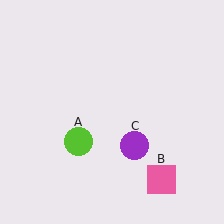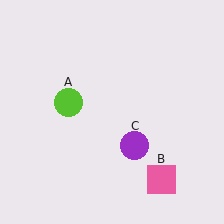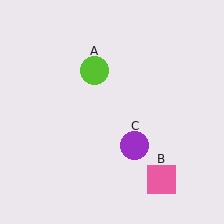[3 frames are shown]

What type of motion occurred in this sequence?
The lime circle (object A) rotated clockwise around the center of the scene.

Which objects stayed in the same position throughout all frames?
Pink square (object B) and purple circle (object C) remained stationary.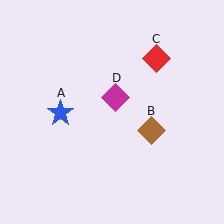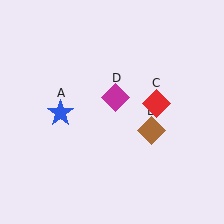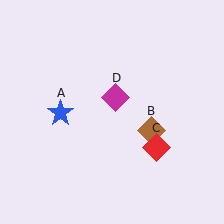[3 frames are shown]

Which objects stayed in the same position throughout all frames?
Blue star (object A) and brown diamond (object B) and magenta diamond (object D) remained stationary.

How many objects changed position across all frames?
1 object changed position: red diamond (object C).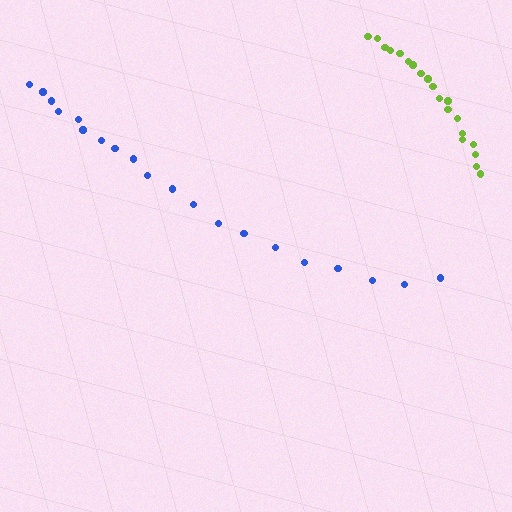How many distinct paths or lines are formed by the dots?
There are 2 distinct paths.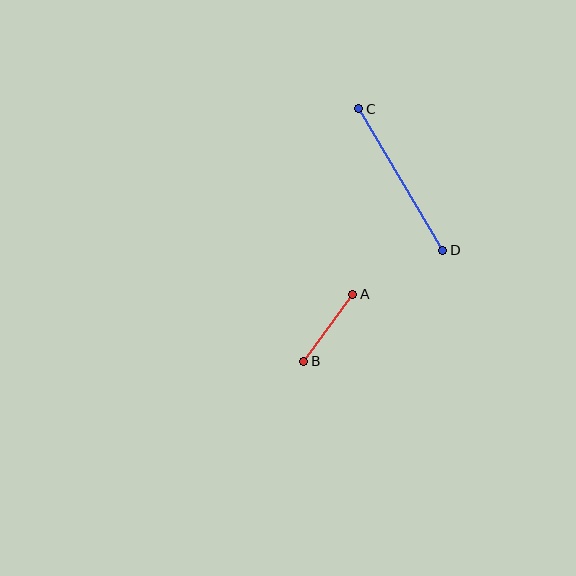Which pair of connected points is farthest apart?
Points C and D are farthest apart.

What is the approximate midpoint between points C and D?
The midpoint is at approximately (401, 179) pixels.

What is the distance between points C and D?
The distance is approximately 165 pixels.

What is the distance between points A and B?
The distance is approximately 83 pixels.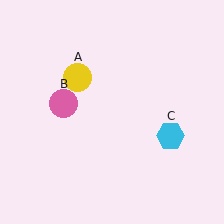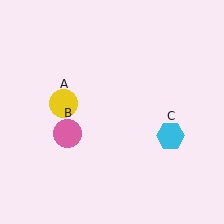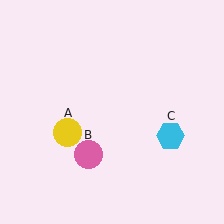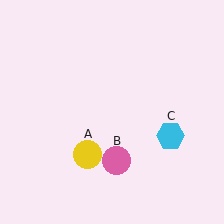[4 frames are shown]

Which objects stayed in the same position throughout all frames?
Cyan hexagon (object C) remained stationary.